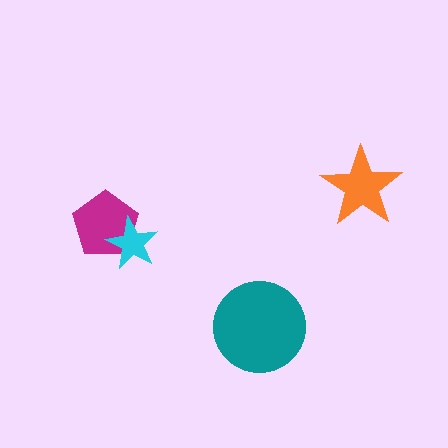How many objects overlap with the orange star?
0 objects overlap with the orange star.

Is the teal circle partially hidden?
No, no other shape covers it.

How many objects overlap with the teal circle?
0 objects overlap with the teal circle.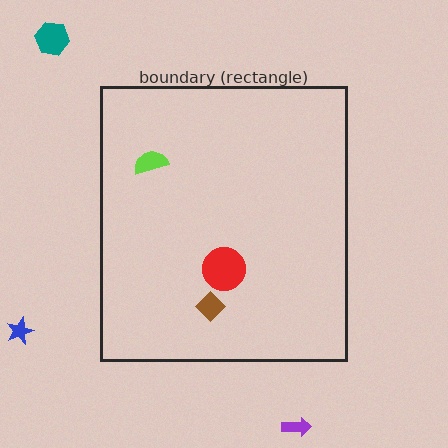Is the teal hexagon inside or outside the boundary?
Outside.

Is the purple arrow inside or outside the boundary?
Outside.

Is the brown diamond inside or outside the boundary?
Inside.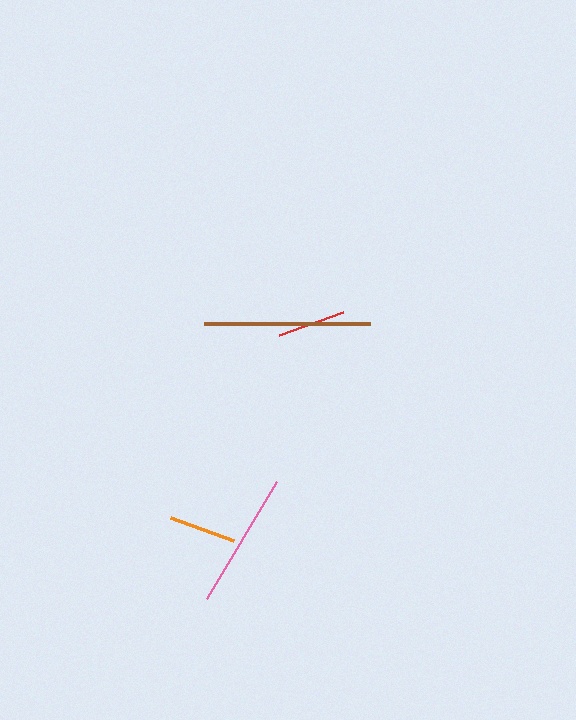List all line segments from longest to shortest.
From longest to shortest: brown, pink, red, orange.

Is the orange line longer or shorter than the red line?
The red line is longer than the orange line.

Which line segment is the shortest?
The orange line is the shortest at approximately 68 pixels.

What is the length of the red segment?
The red segment is approximately 69 pixels long.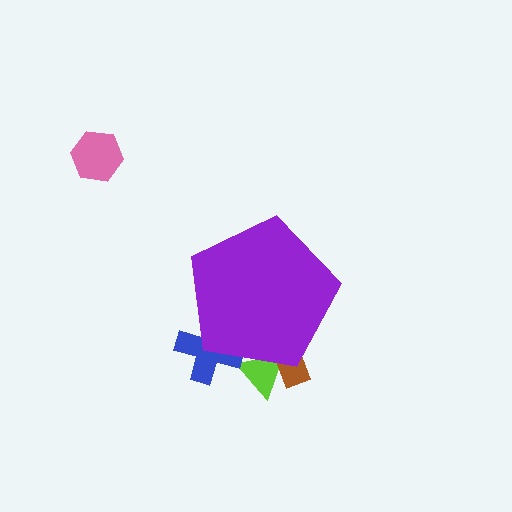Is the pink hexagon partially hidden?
No, the pink hexagon is fully visible.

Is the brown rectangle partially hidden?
Yes, the brown rectangle is partially hidden behind the purple pentagon.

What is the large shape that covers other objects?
A purple pentagon.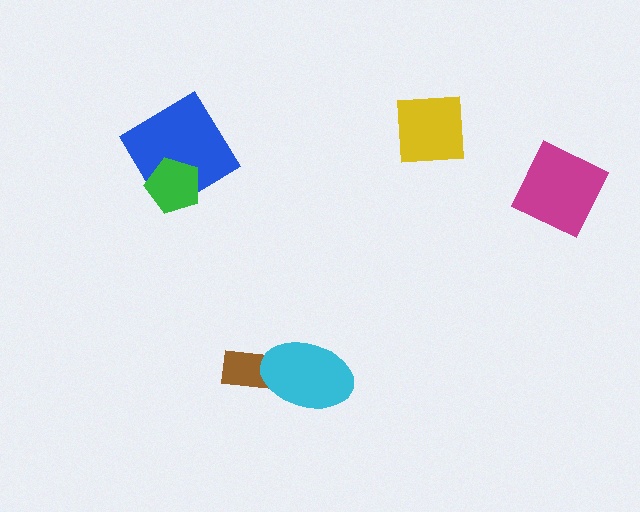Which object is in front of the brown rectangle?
The cyan ellipse is in front of the brown rectangle.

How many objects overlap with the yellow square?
0 objects overlap with the yellow square.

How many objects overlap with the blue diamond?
1 object overlaps with the blue diamond.